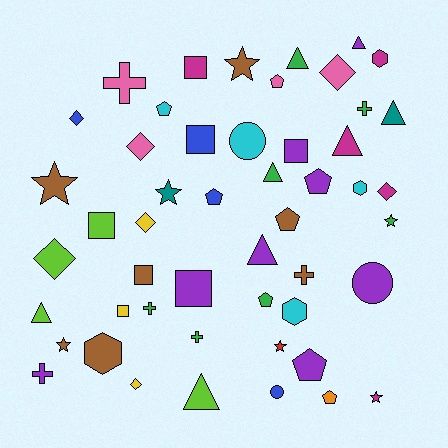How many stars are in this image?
There are 7 stars.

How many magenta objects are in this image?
There are 5 magenta objects.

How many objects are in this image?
There are 50 objects.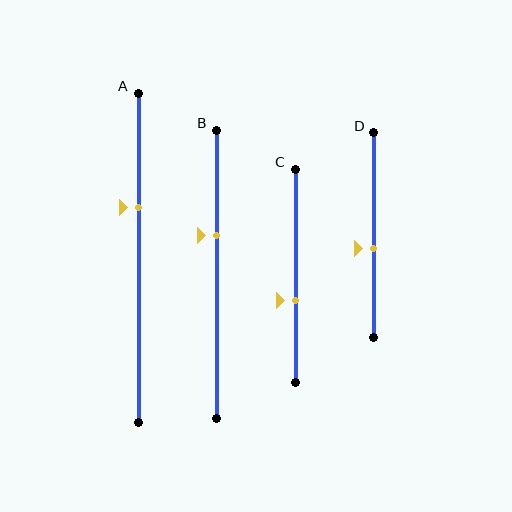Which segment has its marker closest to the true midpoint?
Segment D has its marker closest to the true midpoint.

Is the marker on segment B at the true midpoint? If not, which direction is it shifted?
No, the marker on segment B is shifted upward by about 14% of the segment length.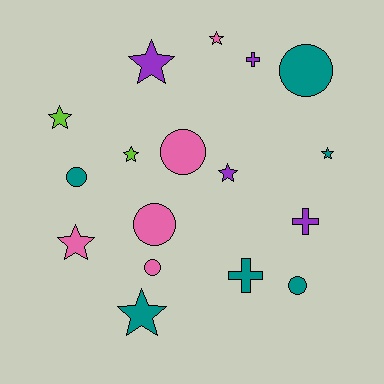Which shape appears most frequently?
Star, with 8 objects.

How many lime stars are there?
There are 2 lime stars.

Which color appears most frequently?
Teal, with 6 objects.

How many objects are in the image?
There are 17 objects.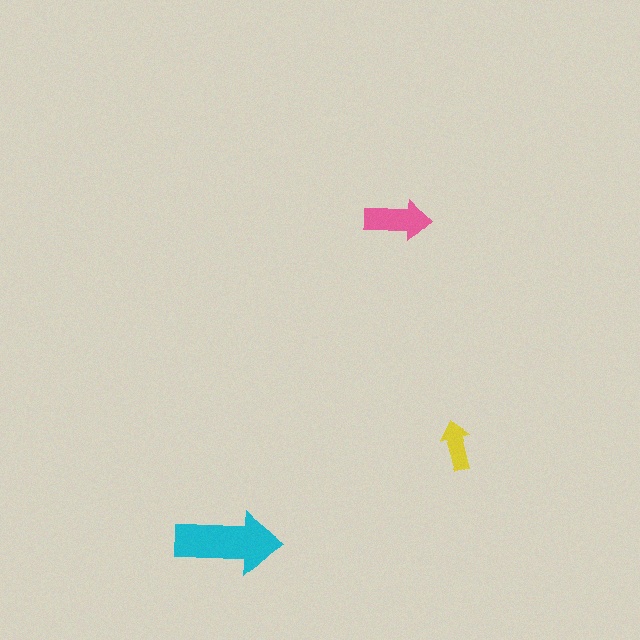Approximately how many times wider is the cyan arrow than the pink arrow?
About 1.5 times wider.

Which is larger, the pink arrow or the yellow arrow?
The pink one.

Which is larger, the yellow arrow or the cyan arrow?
The cyan one.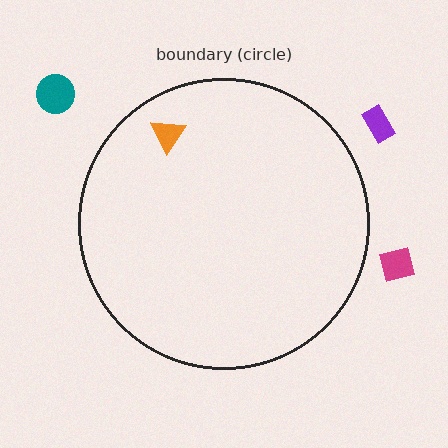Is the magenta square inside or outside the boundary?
Outside.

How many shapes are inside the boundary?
1 inside, 3 outside.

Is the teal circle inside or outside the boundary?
Outside.